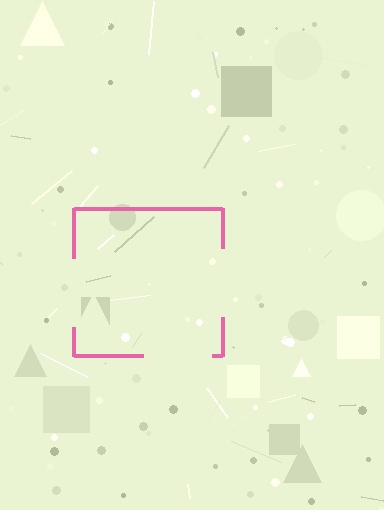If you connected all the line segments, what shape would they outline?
They would outline a square.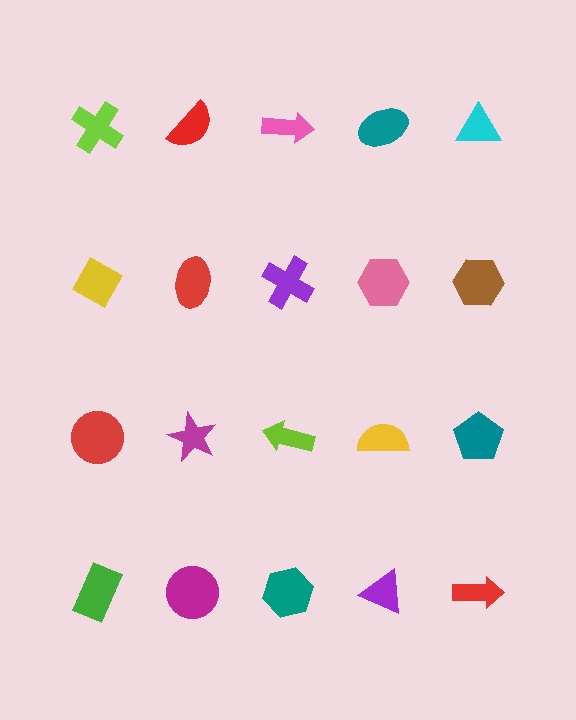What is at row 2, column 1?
A yellow diamond.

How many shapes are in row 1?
5 shapes.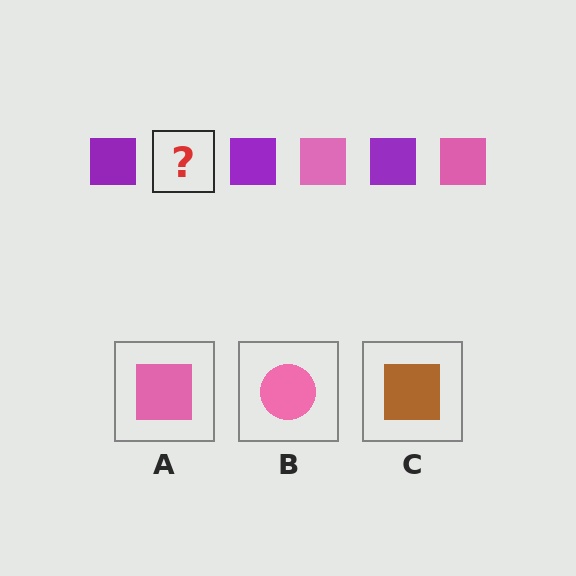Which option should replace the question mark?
Option A.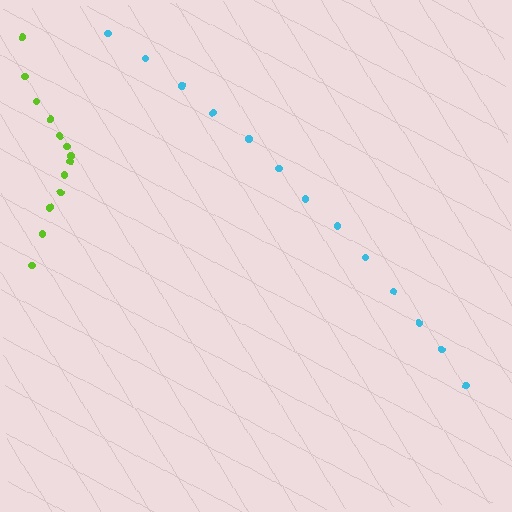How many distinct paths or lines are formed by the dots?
There are 2 distinct paths.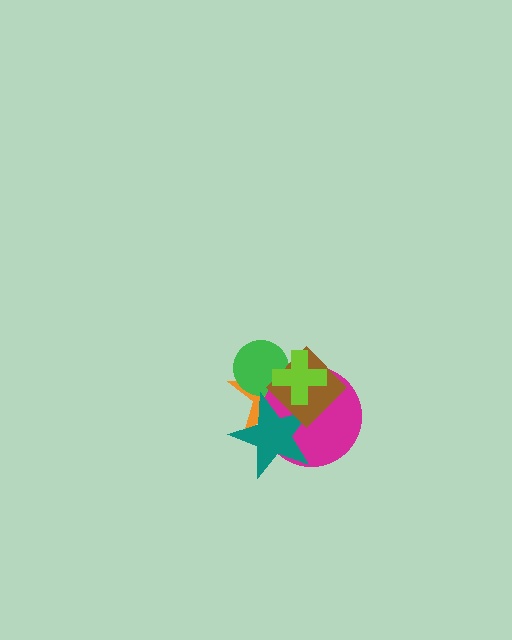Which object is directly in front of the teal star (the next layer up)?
The brown diamond is directly in front of the teal star.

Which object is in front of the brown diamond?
The lime cross is in front of the brown diamond.